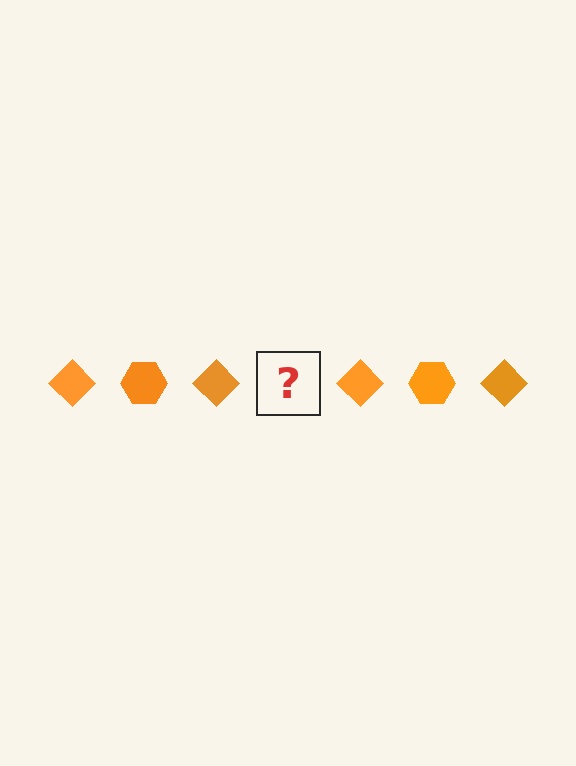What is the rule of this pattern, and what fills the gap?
The rule is that the pattern cycles through diamond, hexagon shapes in orange. The gap should be filled with an orange hexagon.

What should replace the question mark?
The question mark should be replaced with an orange hexagon.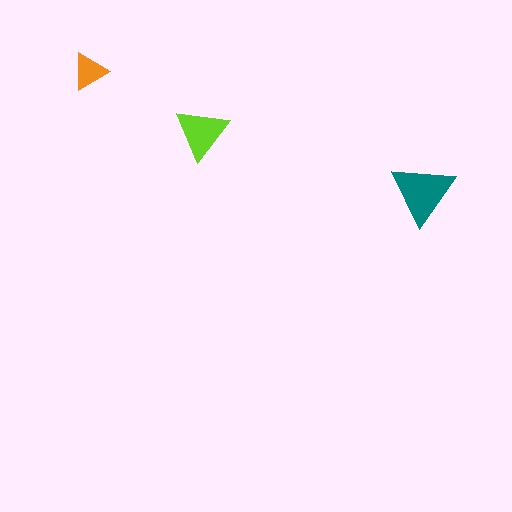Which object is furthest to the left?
The orange triangle is leftmost.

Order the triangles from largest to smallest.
the teal one, the lime one, the orange one.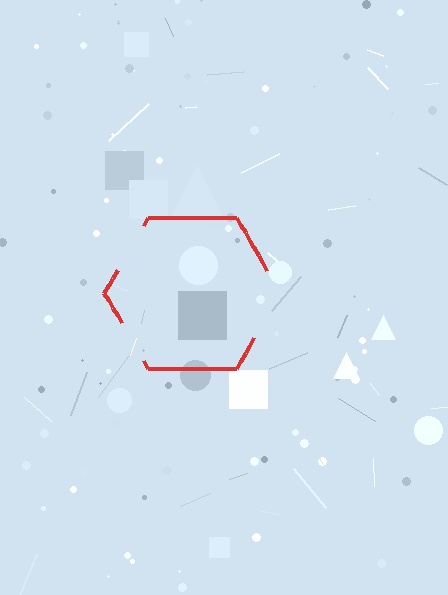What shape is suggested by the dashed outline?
The dashed outline suggests a hexagon.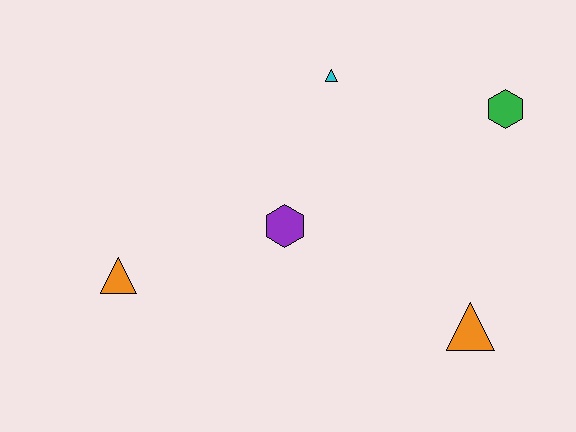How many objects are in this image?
There are 5 objects.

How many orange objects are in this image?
There are 2 orange objects.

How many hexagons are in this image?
There are 2 hexagons.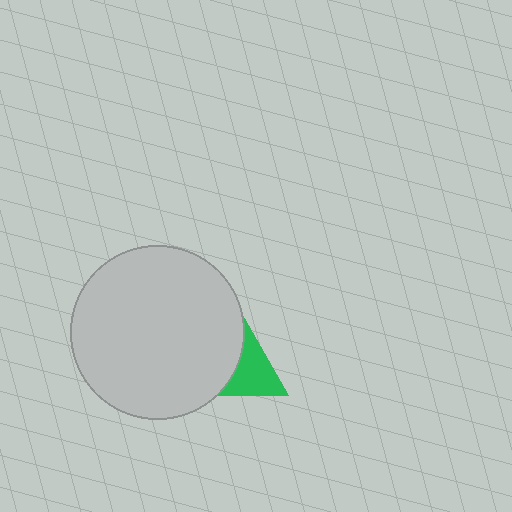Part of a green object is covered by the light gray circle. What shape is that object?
It is a triangle.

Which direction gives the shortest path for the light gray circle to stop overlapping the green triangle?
Moving left gives the shortest separation.